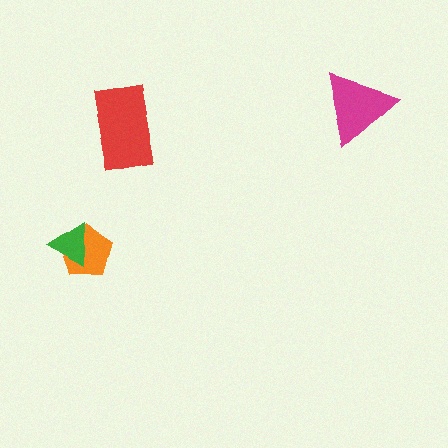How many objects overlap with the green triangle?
1 object overlaps with the green triangle.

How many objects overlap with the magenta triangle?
0 objects overlap with the magenta triangle.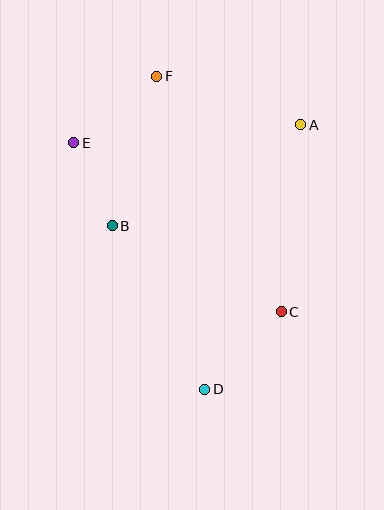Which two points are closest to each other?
Points B and E are closest to each other.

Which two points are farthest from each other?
Points D and F are farthest from each other.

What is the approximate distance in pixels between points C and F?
The distance between C and F is approximately 267 pixels.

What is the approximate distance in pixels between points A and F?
The distance between A and F is approximately 152 pixels.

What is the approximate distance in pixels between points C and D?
The distance between C and D is approximately 109 pixels.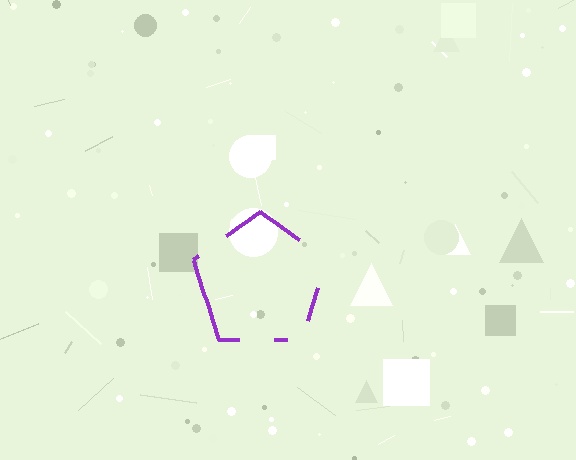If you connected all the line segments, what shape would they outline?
They would outline a pentagon.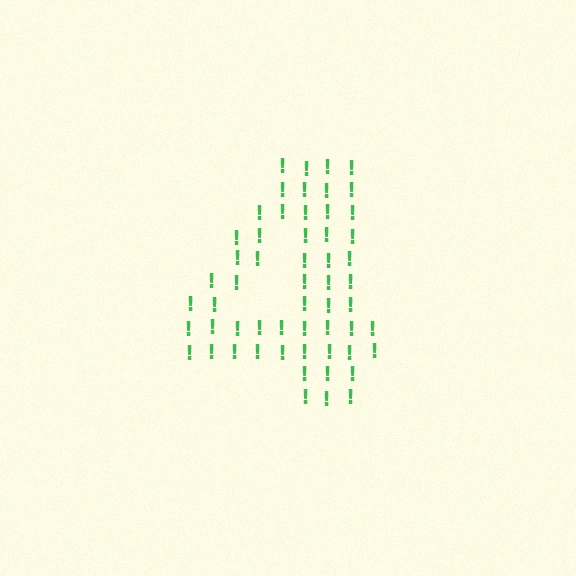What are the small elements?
The small elements are exclamation marks.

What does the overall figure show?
The overall figure shows the digit 4.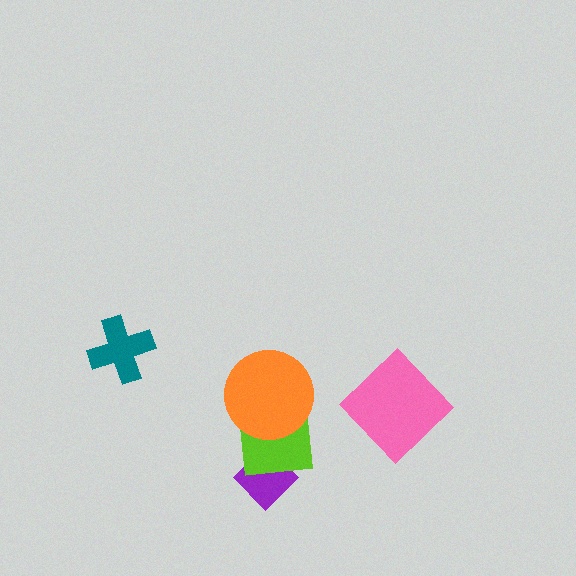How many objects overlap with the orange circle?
1 object overlaps with the orange circle.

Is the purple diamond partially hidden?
Yes, it is partially covered by another shape.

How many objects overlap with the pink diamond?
0 objects overlap with the pink diamond.